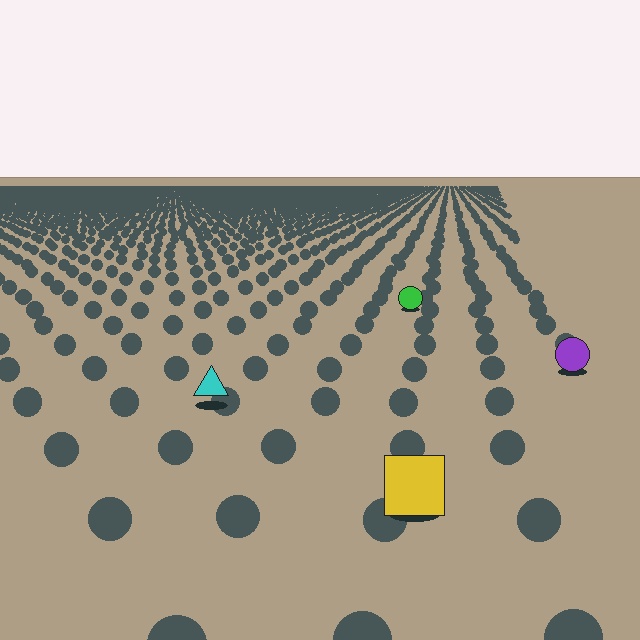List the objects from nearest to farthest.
From nearest to farthest: the yellow square, the cyan triangle, the purple circle, the green circle.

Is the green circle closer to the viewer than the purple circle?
No. The purple circle is closer — you can tell from the texture gradient: the ground texture is coarser near it.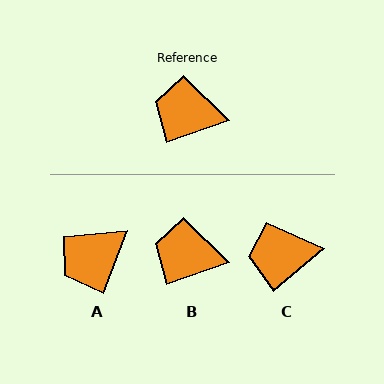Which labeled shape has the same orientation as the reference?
B.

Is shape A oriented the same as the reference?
No, it is off by about 50 degrees.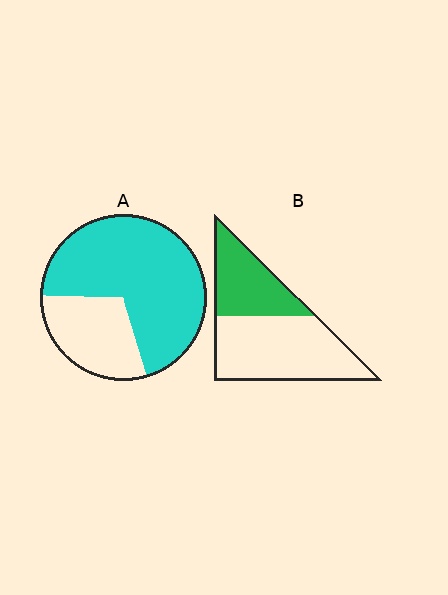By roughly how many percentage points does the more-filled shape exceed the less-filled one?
By roughly 35 percentage points (A over B).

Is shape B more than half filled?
No.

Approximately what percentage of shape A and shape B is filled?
A is approximately 70% and B is approximately 35%.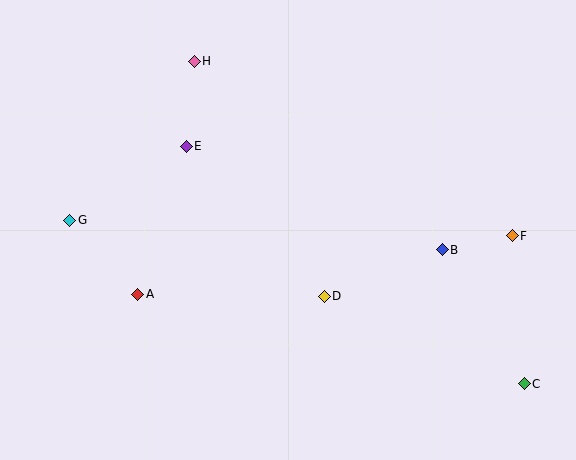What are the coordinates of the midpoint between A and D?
The midpoint between A and D is at (231, 295).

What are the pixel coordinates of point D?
Point D is at (324, 296).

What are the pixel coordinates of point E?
Point E is at (186, 146).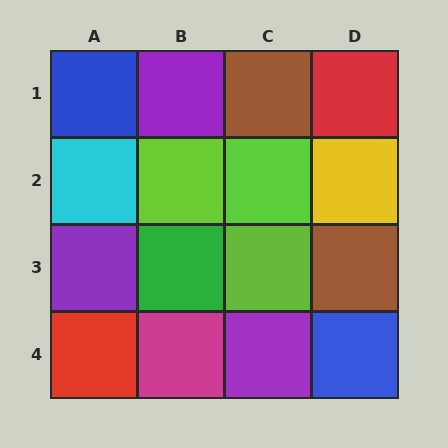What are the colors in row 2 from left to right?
Cyan, lime, lime, yellow.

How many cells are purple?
3 cells are purple.